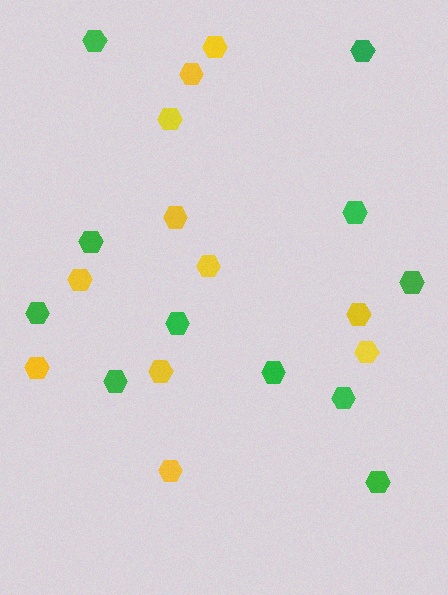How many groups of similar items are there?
There are 2 groups: one group of yellow hexagons (11) and one group of green hexagons (11).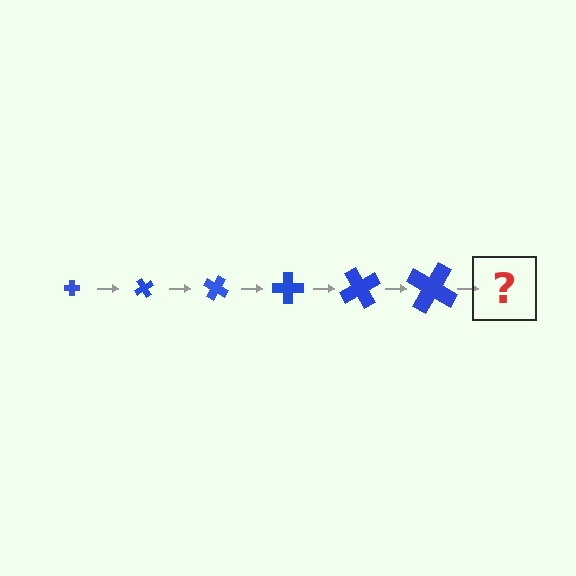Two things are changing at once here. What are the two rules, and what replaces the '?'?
The two rules are that the cross grows larger each step and it rotates 60 degrees each step. The '?' should be a cross, larger than the previous one and rotated 360 degrees from the start.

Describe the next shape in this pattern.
It should be a cross, larger than the previous one and rotated 360 degrees from the start.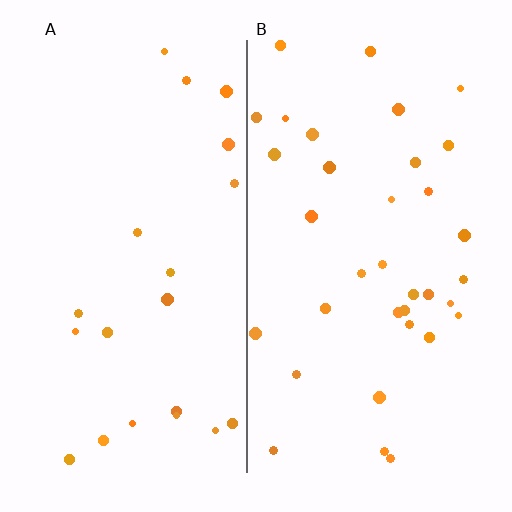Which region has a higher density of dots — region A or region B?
B (the right).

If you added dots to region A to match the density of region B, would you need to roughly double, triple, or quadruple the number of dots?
Approximately double.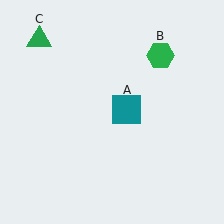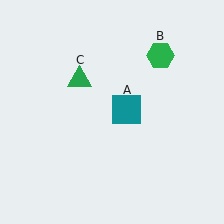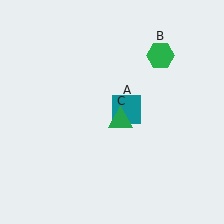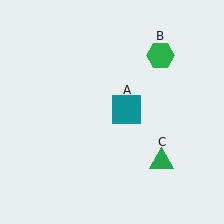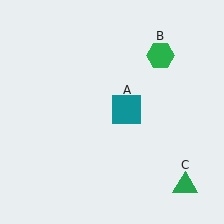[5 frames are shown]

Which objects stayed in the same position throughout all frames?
Teal square (object A) and green hexagon (object B) remained stationary.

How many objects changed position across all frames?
1 object changed position: green triangle (object C).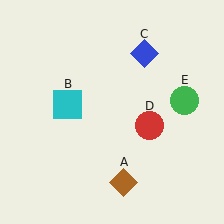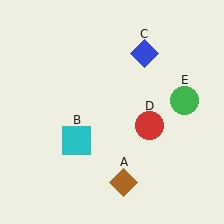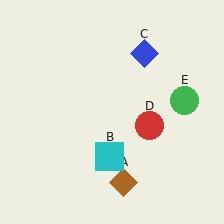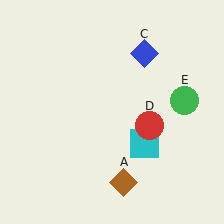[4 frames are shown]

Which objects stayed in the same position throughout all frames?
Brown diamond (object A) and blue diamond (object C) and red circle (object D) and green circle (object E) remained stationary.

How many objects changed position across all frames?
1 object changed position: cyan square (object B).